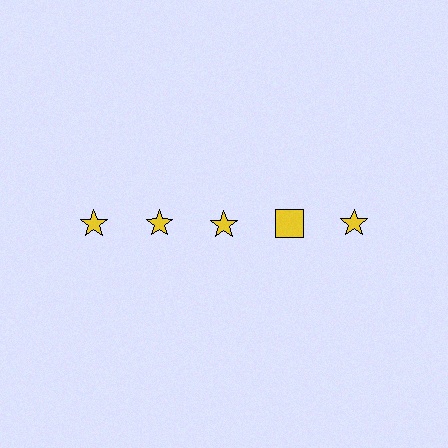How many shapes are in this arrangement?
There are 5 shapes arranged in a grid pattern.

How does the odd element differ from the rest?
It has a different shape: square instead of star.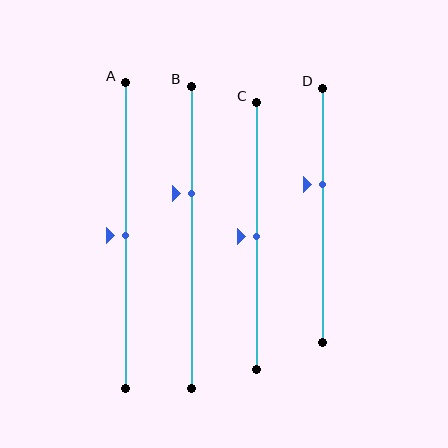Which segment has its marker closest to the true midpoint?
Segment A has its marker closest to the true midpoint.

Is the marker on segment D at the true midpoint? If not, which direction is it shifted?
No, the marker on segment D is shifted upward by about 12% of the segment length.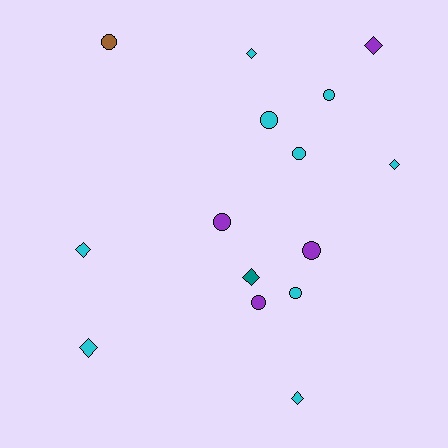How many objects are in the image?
There are 15 objects.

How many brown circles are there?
There is 1 brown circle.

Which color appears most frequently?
Cyan, with 9 objects.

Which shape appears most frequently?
Circle, with 8 objects.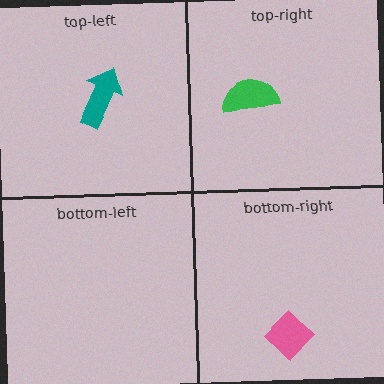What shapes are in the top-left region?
The teal arrow.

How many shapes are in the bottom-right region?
1.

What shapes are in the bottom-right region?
The pink diamond.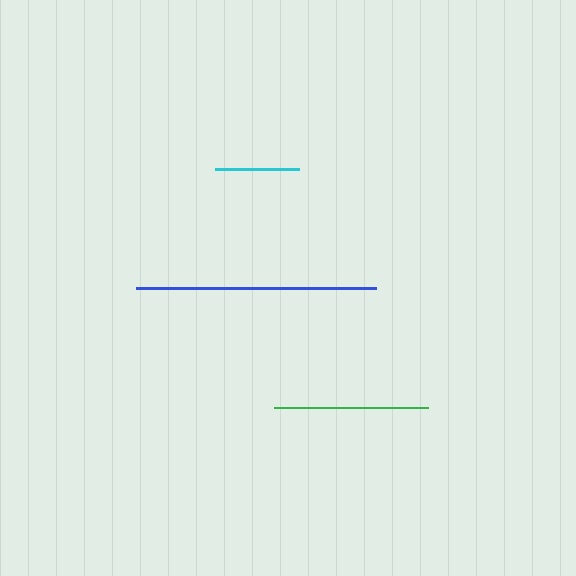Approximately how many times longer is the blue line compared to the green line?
The blue line is approximately 1.6 times the length of the green line.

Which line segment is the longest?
The blue line is the longest at approximately 240 pixels.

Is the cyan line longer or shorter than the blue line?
The blue line is longer than the cyan line.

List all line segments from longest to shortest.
From longest to shortest: blue, green, cyan.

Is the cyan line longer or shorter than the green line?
The green line is longer than the cyan line.